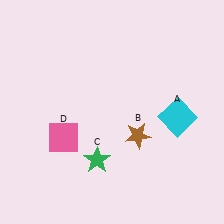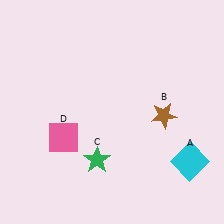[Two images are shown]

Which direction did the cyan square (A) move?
The cyan square (A) moved down.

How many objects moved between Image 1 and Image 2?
2 objects moved between the two images.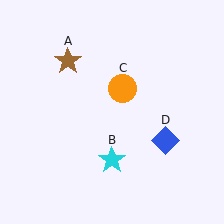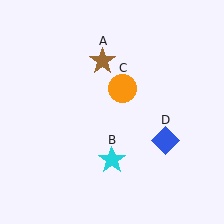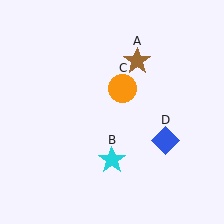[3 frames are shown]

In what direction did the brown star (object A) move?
The brown star (object A) moved right.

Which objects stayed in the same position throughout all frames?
Cyan star (object B) and orange circle (object C) and blue diamond (object D) remained stationary.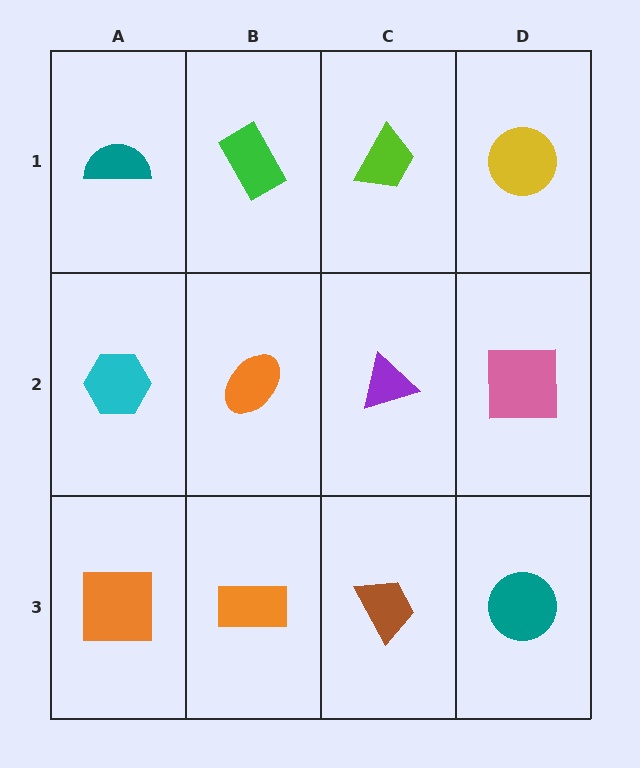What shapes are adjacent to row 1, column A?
A cyan hexagon (row 2, column A), a green rectangle (row 1, column B).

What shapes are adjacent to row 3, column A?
A cyan hexagon (row 2, column A), an orange rectangle (row 3, column B).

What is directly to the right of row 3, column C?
A teal circle.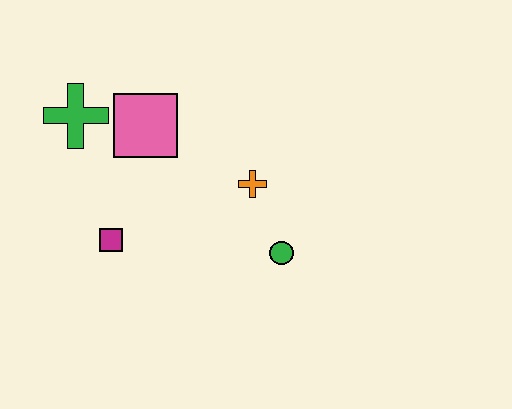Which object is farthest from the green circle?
The green cross is farthest from the green circle.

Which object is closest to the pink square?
The green cross is closest to the pink square.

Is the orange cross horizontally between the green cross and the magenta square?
No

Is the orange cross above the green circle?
Yes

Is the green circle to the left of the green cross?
No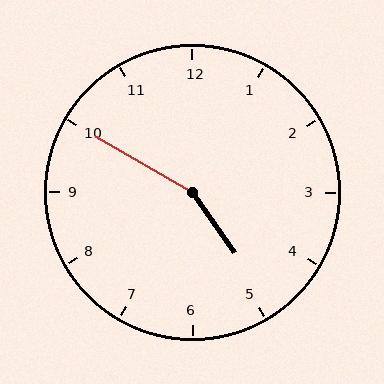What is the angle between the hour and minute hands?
Approximately 155 degrees.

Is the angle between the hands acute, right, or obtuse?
It is obtuse.